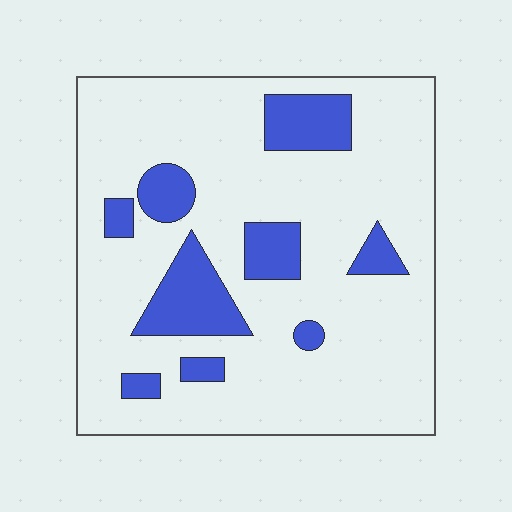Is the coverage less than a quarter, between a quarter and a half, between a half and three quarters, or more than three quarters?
Less than a quarter.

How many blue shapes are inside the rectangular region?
9.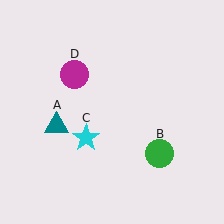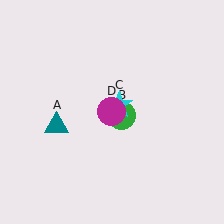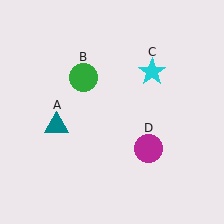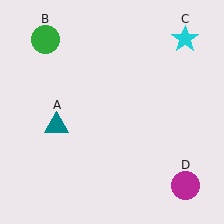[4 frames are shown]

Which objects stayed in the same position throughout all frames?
Teal triangle (object A) remained stationary.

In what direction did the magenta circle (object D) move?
The magenta circle (object D) moved down and to the right.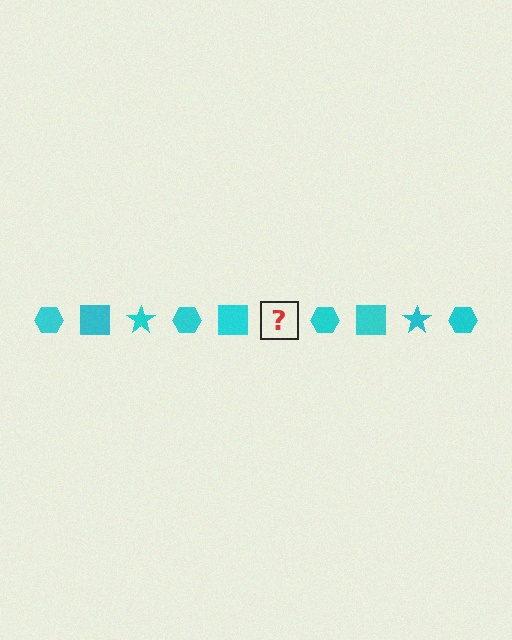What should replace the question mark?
The question mark should be replaced with a cyan star.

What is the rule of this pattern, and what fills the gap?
The rule is that the pattern cycles through hexagon, square, star shapes in cyan. The gap should be filled with a cyan star.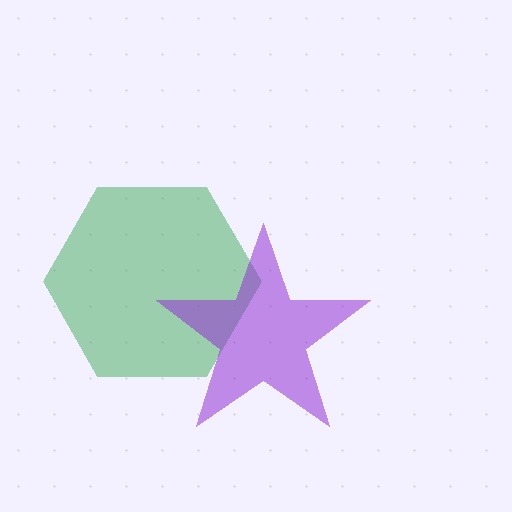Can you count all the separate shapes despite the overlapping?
Yes, there are 2 separate shapes.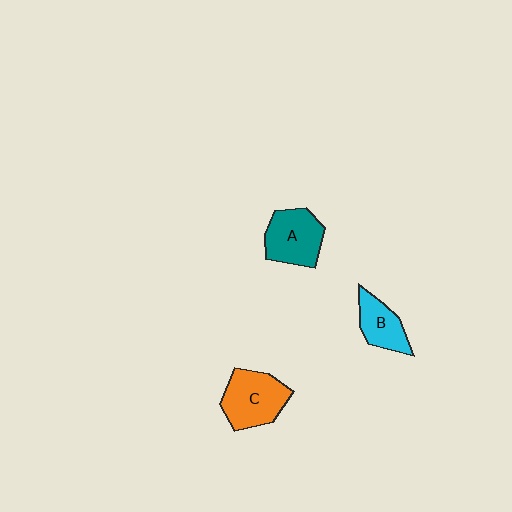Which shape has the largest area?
Shape C (orange).